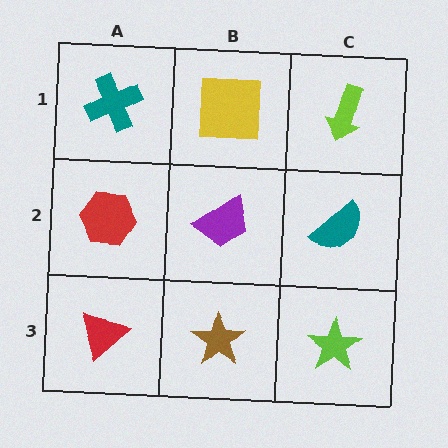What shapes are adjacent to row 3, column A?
A red hexagon (row 2, column A), a brown star (row 3, column B).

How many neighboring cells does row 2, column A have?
3.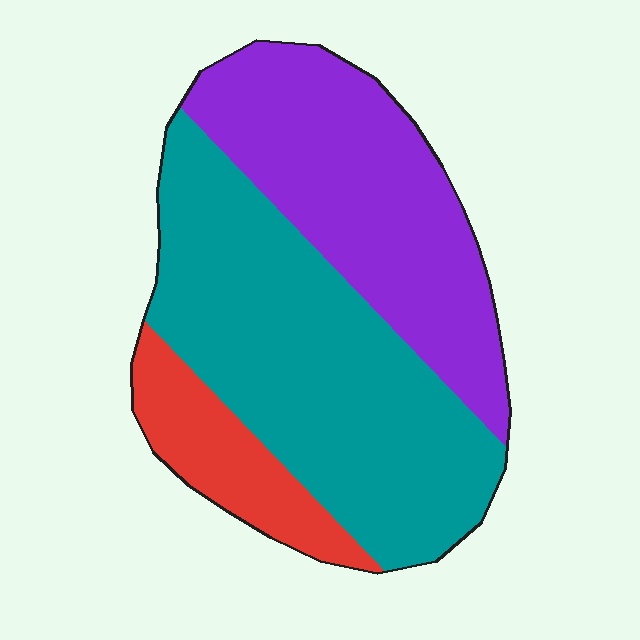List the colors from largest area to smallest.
From largest to smallest: teal, purple, red.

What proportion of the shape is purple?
Purple takes up about three eighths (3/8) of the shape.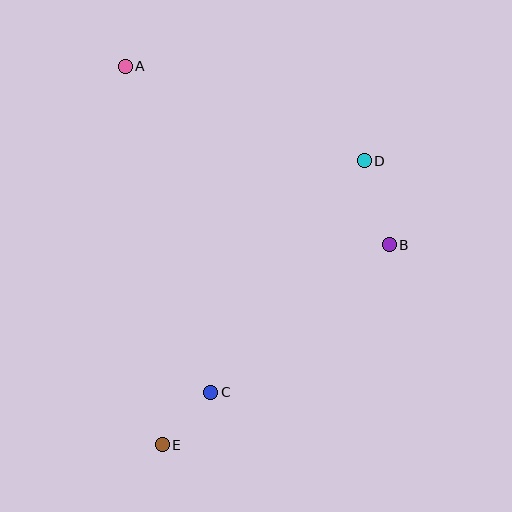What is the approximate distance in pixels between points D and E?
The distance between D and E is approximately 349 pixels.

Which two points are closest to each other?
Points C and E are closest to each other.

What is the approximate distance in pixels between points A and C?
The distance between A and C is approximately 337 pixels.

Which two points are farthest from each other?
Points A and E are farthest from each other.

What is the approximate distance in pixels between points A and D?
The distance between A and D is approximately 257 pixels.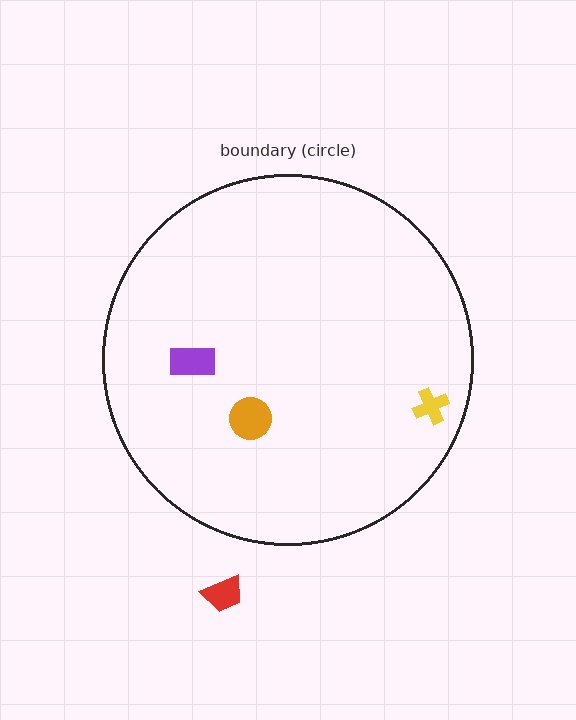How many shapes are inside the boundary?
3 inside, 1 outside.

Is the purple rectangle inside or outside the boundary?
Inside.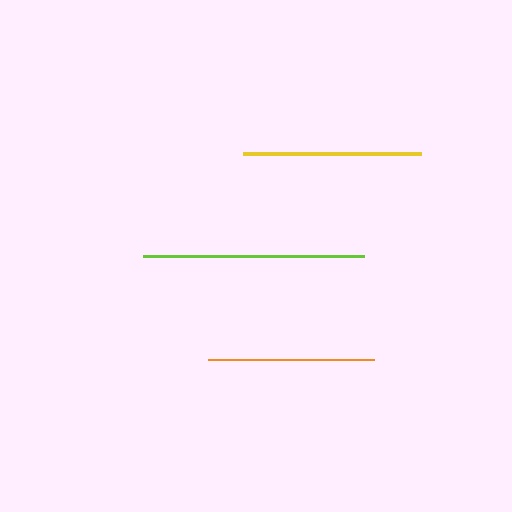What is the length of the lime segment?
The lime segment is approximately 221 pixels long.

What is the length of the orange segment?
The orange segment is approximately 166 pixels long.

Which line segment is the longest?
The lime line is the longest at approximately 221 pixels.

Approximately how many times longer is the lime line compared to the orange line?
The lime line is approximately 1.3 times the length of the orange line.